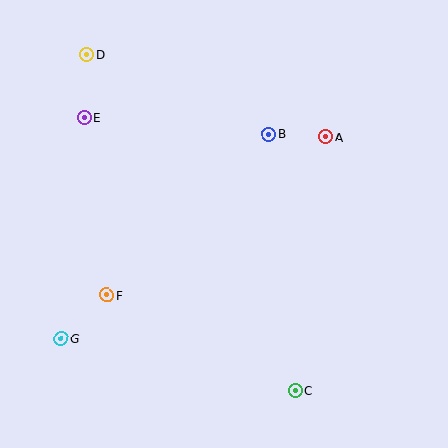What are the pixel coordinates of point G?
Point G is at (61, 339).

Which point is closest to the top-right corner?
Point A is closest to the top-right corner.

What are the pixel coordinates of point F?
Point F is at (107, 295).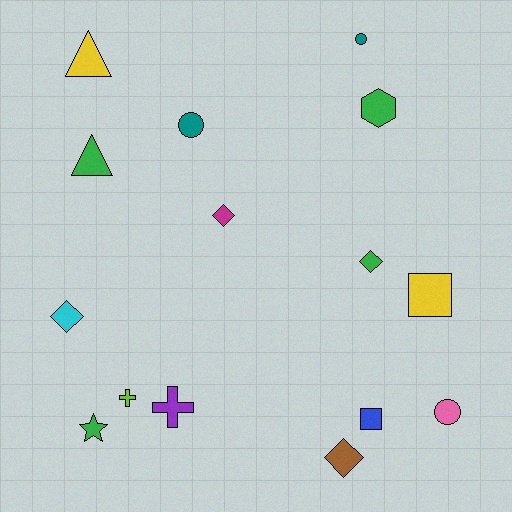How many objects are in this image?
There are 15 objects.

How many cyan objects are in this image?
There is 1 cyan object.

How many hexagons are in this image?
There is 1 hexagon.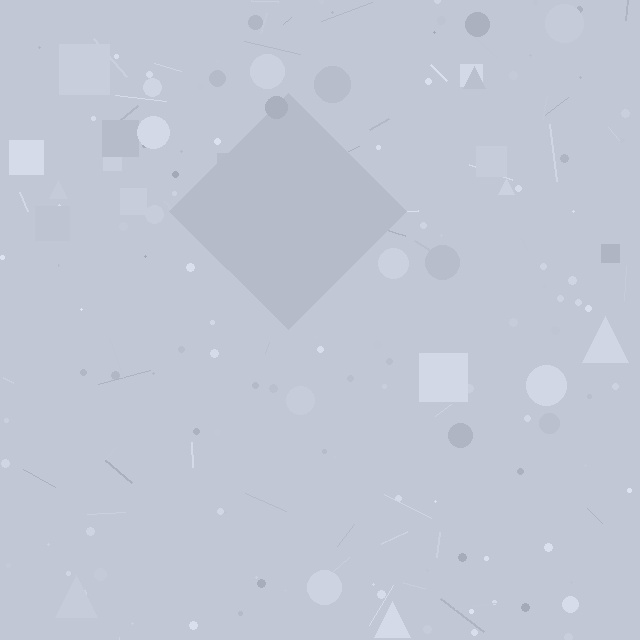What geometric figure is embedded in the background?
A diamond is embedded in the background.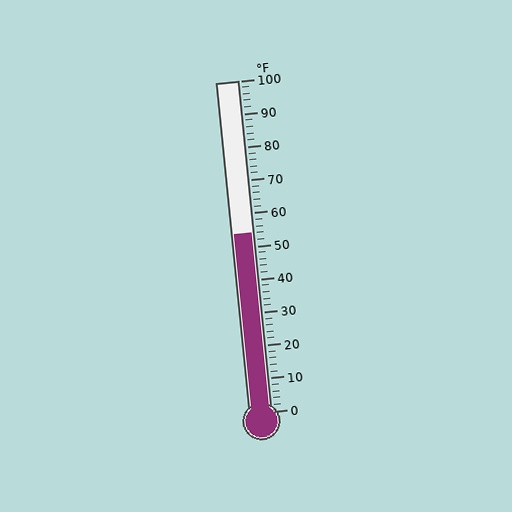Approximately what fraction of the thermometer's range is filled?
The thermometer is filled to approximately 55% of its range.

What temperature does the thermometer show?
The thermometer shows approximately 54°F.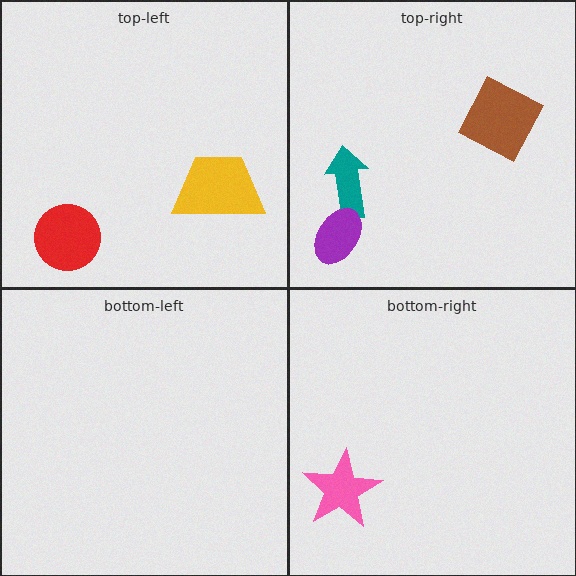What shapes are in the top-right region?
The teal arrow, the brown diamond, the purple ellipse.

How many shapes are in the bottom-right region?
1.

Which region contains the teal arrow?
The top-right region.